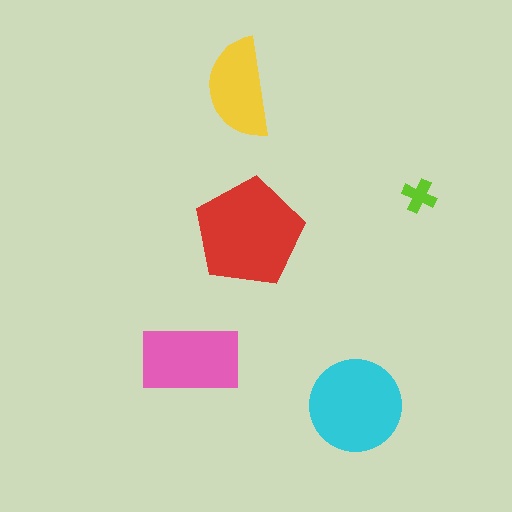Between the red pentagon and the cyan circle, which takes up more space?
The red pentagon.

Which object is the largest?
The red pentagon.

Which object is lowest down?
The cyan circle is bottommost.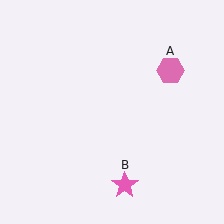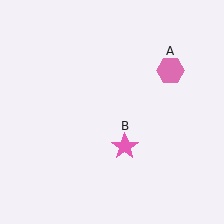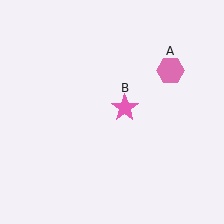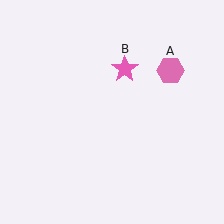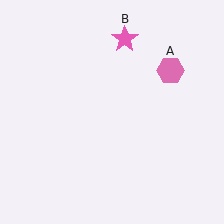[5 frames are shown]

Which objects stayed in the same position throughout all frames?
Pink hexagon (object A) remained stationary.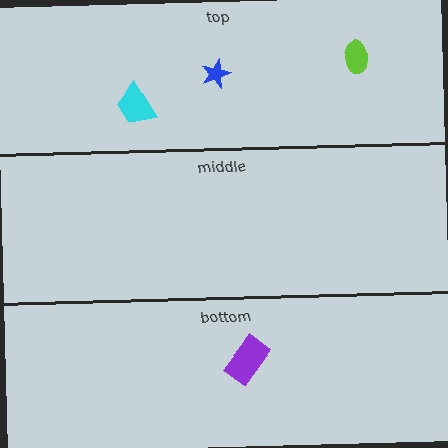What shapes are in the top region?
The blue star, the cyan trapezoid, the lime ellipse.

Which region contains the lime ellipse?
The top region.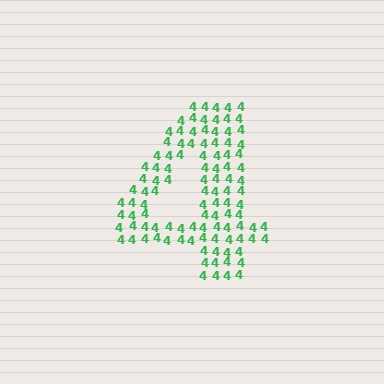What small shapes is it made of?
It is made of small digit 4's.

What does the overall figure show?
The overall figure shows the digit 4.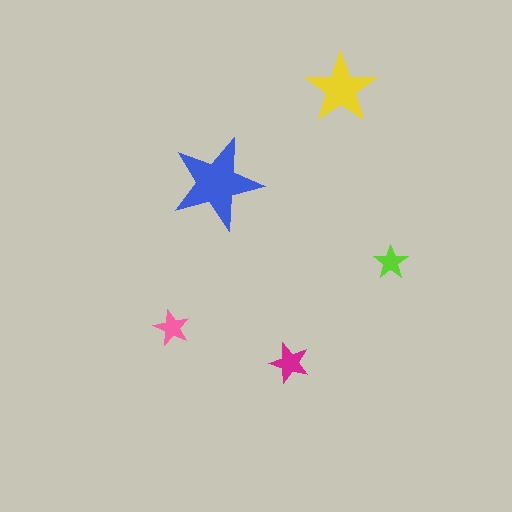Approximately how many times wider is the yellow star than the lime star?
About 2 times wider.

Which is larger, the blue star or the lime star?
The blue one.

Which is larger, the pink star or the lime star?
The pink one.